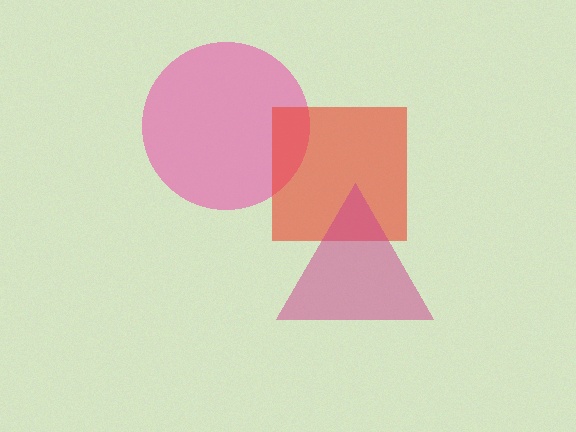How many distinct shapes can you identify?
There are 3 distinct shapes: a pink circle, a red square, a magenta triangle.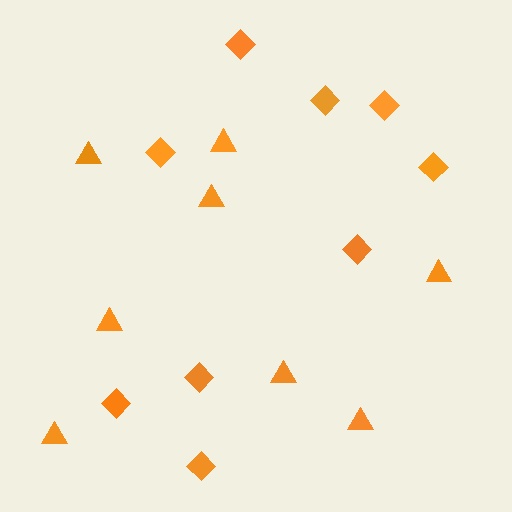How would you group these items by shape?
There are 2 groups: one group of diamonds (9) and one group of triangles (8).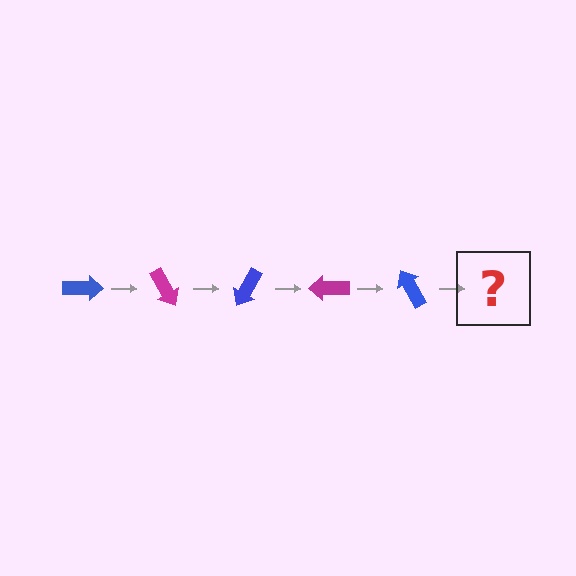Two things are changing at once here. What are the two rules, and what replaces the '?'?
The two rules are that it rotates 60 degrees each step and the color cycles through blue and magenta. The '?' should be a magenta arrow, rotated 300 degrees from the start.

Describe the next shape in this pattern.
It should be a magenta arrow, rotated 300 degrees from the start.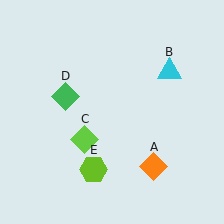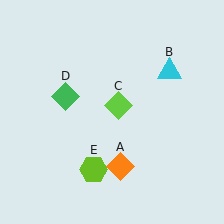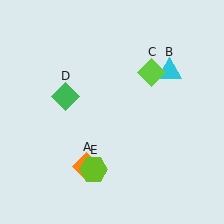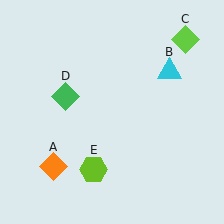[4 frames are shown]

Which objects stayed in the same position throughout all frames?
Cyan triangle (object B) and green diamond (object D) and lime hexagon (object E) remained stationary.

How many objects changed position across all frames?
2 objects changed position: orange diamond (object A), lime diamond (object C).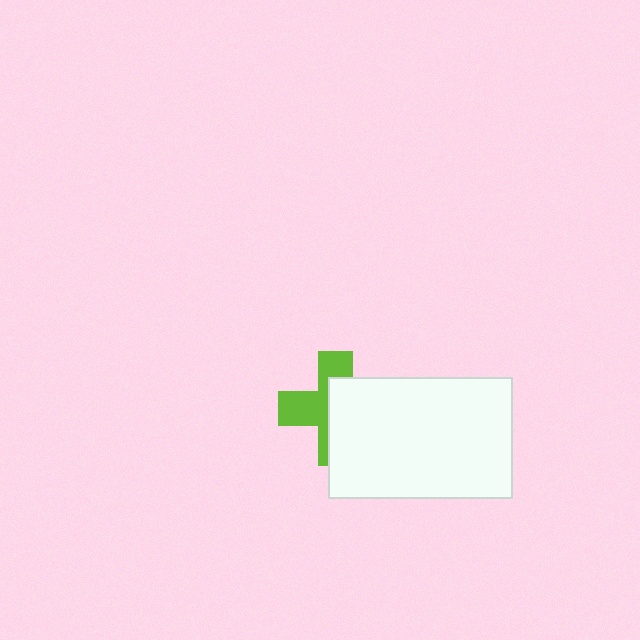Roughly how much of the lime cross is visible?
About half of it is visible (roughly 47%).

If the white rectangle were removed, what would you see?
You would see the complete lime cross.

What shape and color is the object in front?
The object in front is a white rectangle.